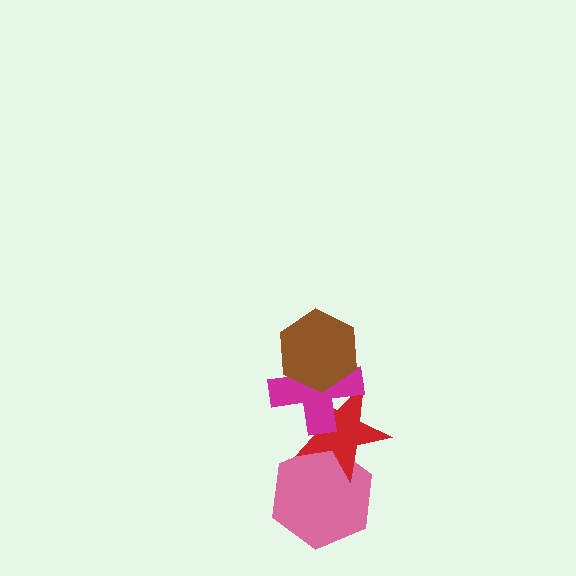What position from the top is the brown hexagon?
The brown hexagon is 1st from the top.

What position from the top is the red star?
The red star is 3rd from the top.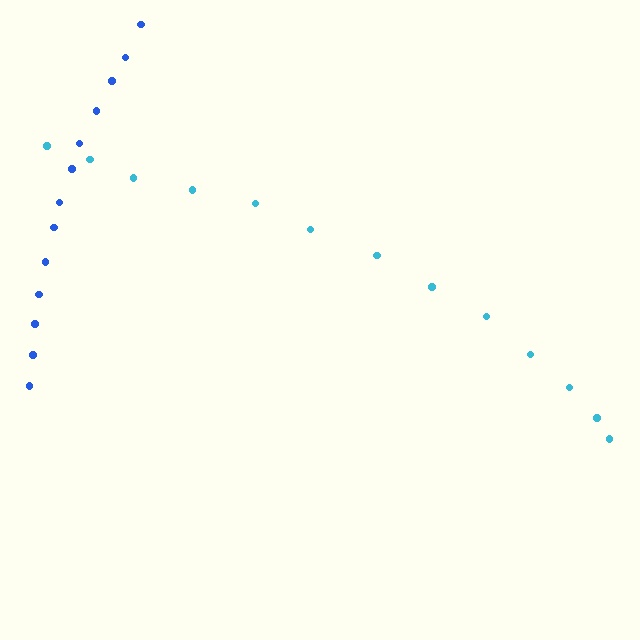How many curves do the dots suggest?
There are 2 distinct paths.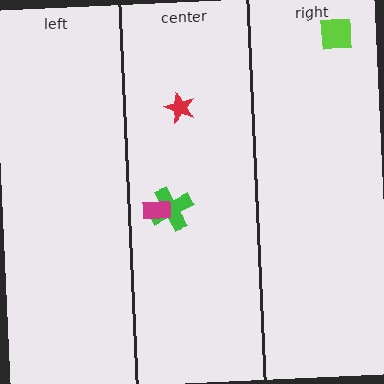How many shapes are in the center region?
3.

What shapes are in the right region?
The lime square.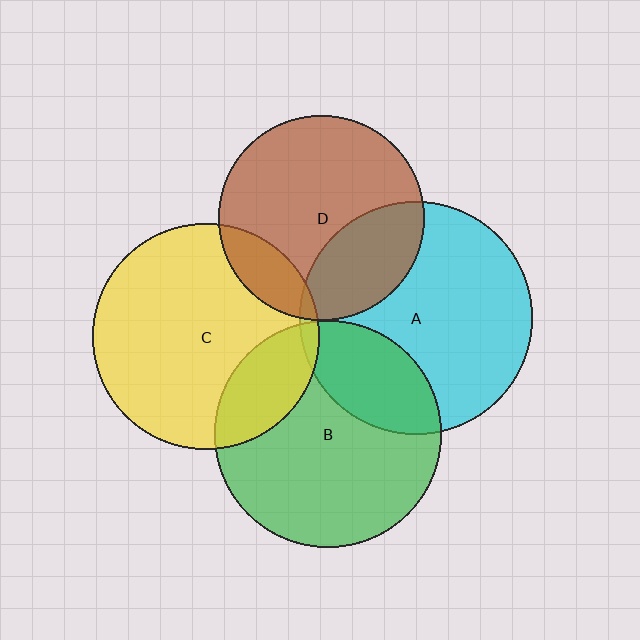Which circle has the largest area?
Circle A (cyan).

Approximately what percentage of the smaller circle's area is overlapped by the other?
Approximately 5%.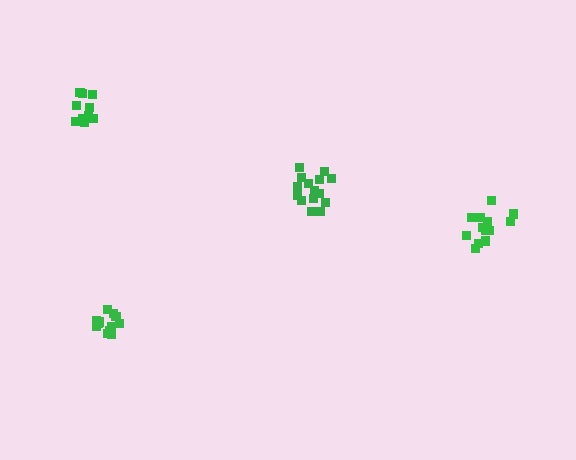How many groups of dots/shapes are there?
There are 4 groups.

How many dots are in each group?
Group 1: 12 dots, Group 2: 14 dots, Group 3: 10 dots, Group 4: 15 dots (51 total).